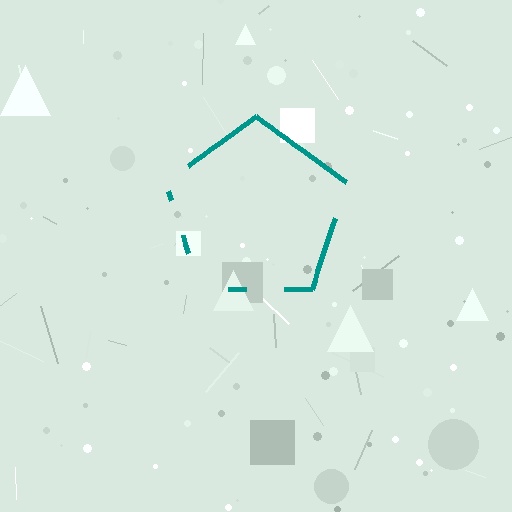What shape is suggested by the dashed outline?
The dashed outline suggests a pentagon.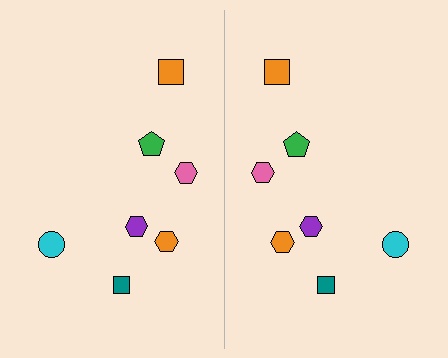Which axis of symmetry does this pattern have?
The pattern has a vertical axis of symmetry running through the center of the image.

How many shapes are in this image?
There are 14 shapes in this image.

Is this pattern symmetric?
Yes, this pattern has bilateral (reflection) symmetry.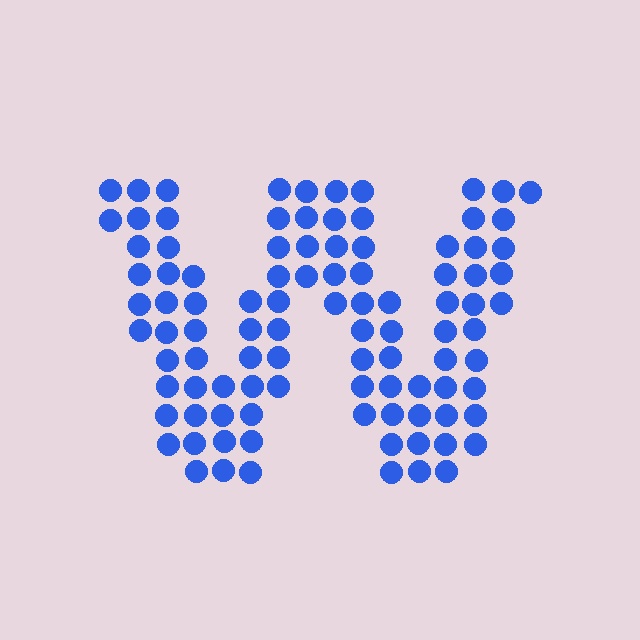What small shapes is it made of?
It is made of small circles.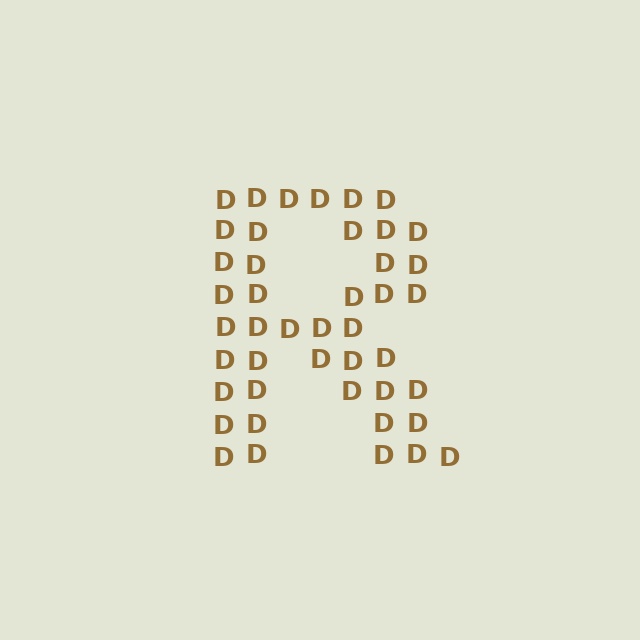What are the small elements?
The small elements are letter D's.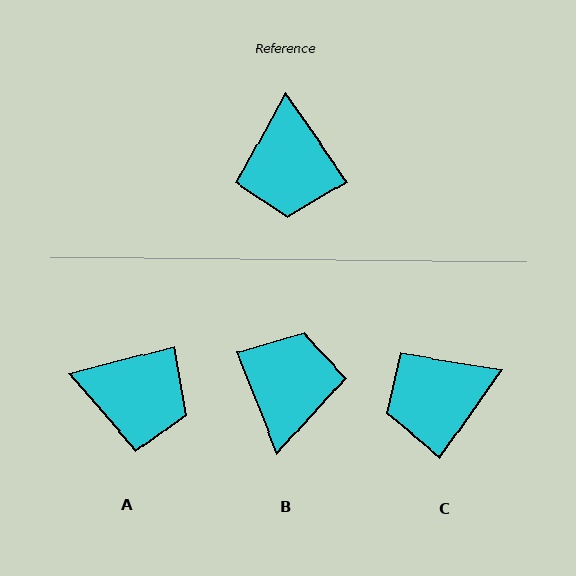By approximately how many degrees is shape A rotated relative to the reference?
Approximately 69 degrees counter-clockwise.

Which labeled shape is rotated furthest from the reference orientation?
B, about 166 degrees away.